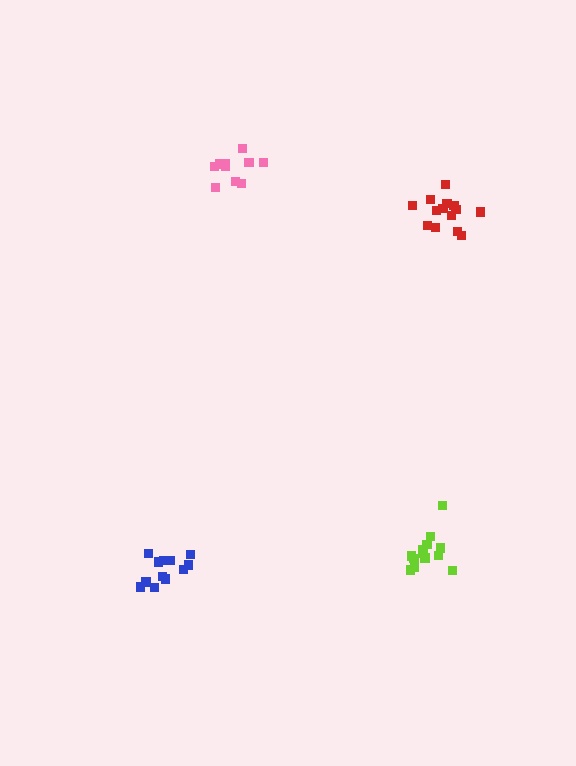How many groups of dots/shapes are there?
There are 4 groups.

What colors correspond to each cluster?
The clusters are colored: lime, red, pink, blue.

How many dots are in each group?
Group 1: 13 dots, Group 2: 14 dots, Group 3: 11 dots, Group 4: 12 dots (50 total).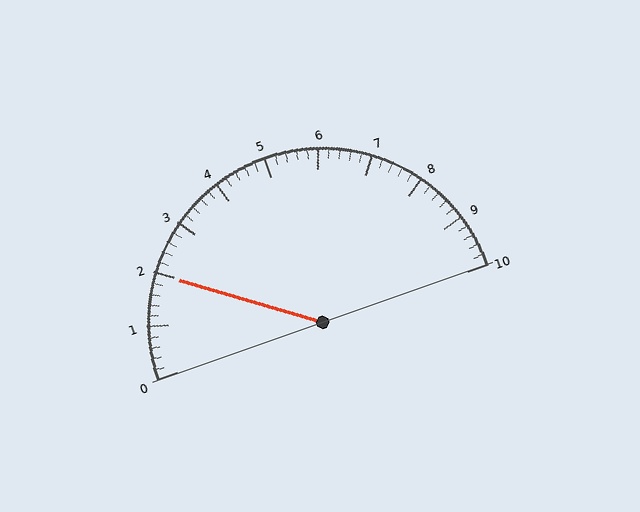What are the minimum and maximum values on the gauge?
The gauge ranges from 0 to 10.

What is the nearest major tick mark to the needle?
The nearest major tick mark is 2.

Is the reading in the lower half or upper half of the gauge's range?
The reading is in the lower half of the range (0 to 10).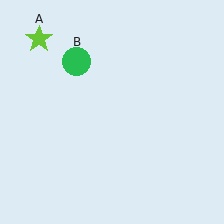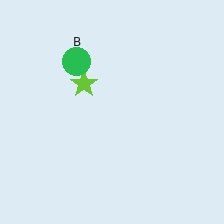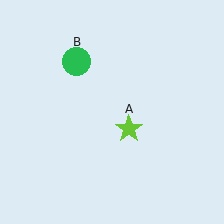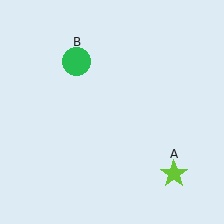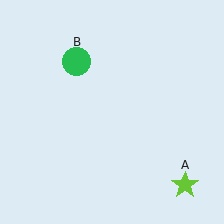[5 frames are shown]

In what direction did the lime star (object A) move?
The lime star (object A) moved down and to the right.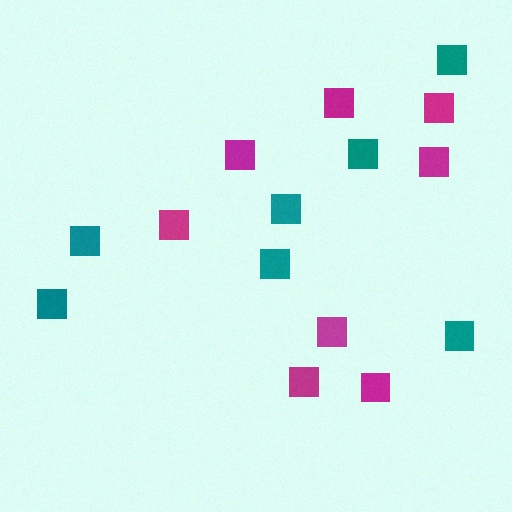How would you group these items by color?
There are 2 groups: one group of teal squares (7) and one group of magenta squares (8).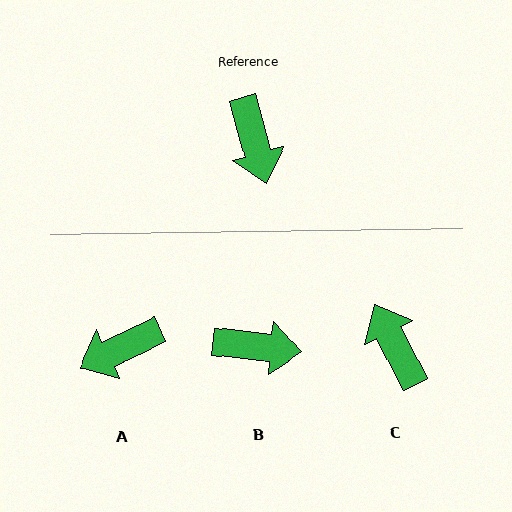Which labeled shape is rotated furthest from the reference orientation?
C, about 169 degrees away.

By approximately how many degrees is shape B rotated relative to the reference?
Approximately 68 degrees counter-clockwise.